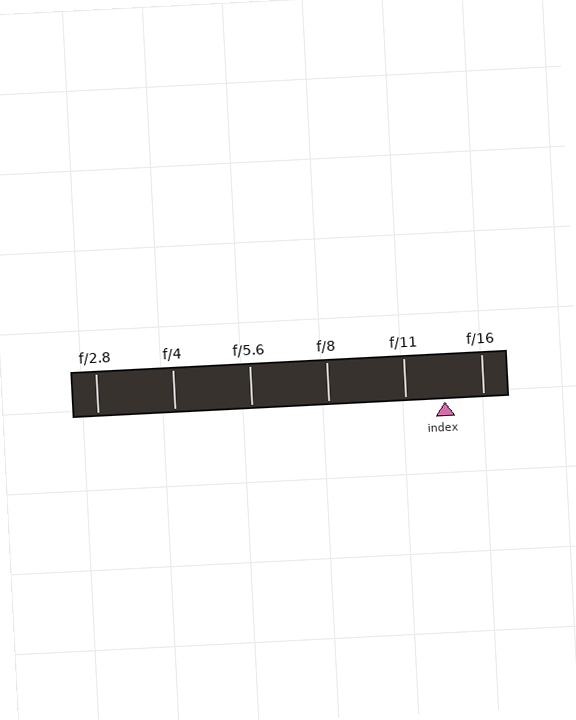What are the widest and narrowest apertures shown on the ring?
The widest aperture shown is f/2.8 and the narrowest is f/16.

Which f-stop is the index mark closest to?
The index mark is closest to f/11.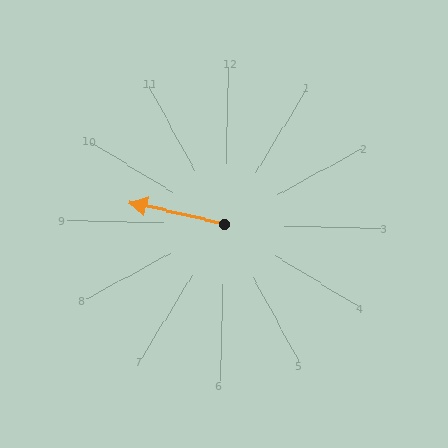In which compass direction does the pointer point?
West.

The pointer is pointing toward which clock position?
Roughly 9 o'clock.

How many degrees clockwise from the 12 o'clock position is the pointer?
Approximately 282 degrees.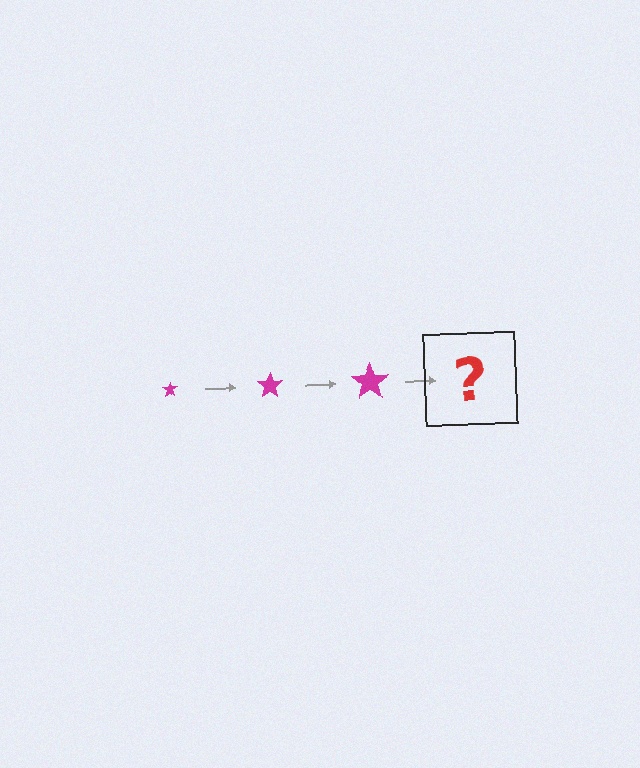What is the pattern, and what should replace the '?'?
The pattern is that the star gets progressively larger each step. The '?' should be a magenta star, larger than the previous one.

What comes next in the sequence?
The next element should be a magenta star, larger than the previous one.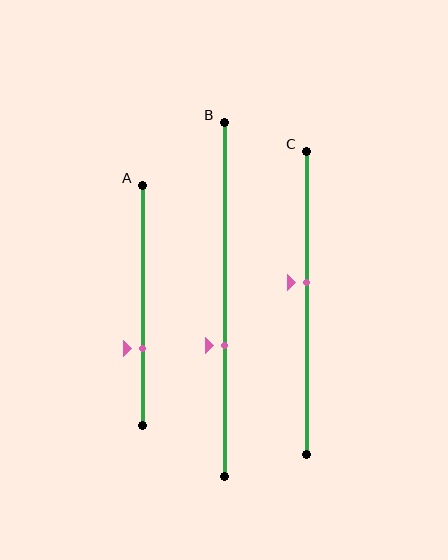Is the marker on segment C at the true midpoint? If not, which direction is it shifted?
No, the marker on segment C is shifted upward by about 7% of the segment length.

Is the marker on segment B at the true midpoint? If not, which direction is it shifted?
No, the marker on segment B is shifted downward by about 13% of the segment length.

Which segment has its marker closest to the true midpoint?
Segment C has its marker closest to the true midpoint.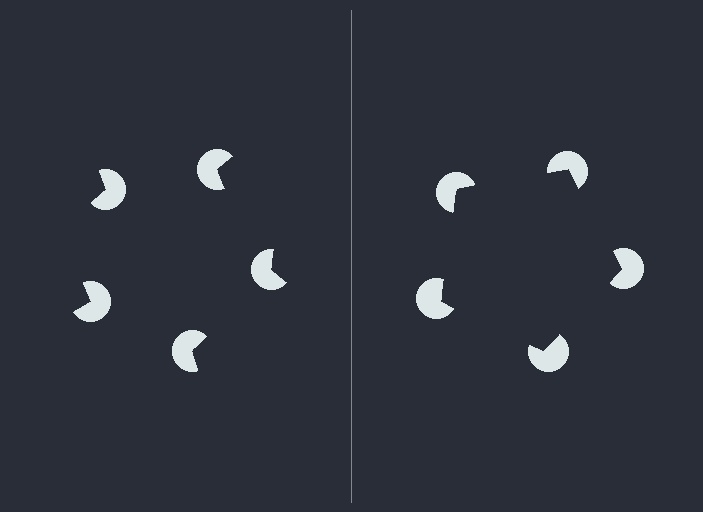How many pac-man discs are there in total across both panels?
10 — 5 on each side.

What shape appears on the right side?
An illusory pentagon.